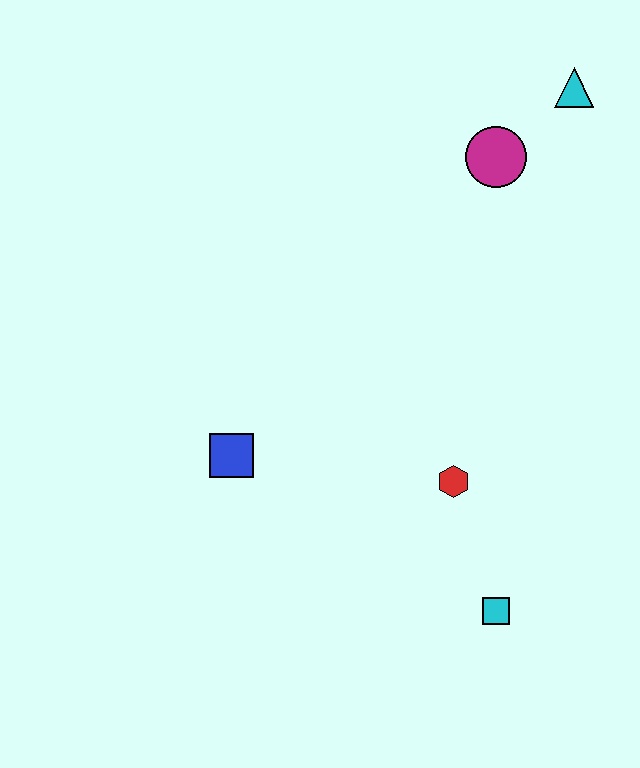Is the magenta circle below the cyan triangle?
Yes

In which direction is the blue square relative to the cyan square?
The blue square is to the left of the cyan square.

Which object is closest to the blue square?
The red hexagon is closest to the blue square.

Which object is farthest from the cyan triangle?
The cyan square is farthest from the cyan triangle.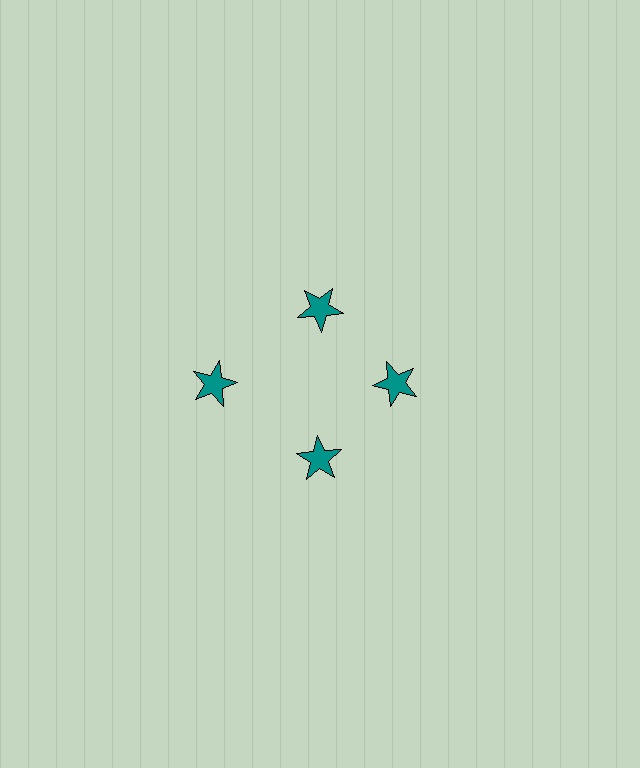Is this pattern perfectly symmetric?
No. The 4 teal stars are arranged in a ring, but one element near the 9 o'clock position is pushed outward from the center, breaking the 4-fold rotational symmetry.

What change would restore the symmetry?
The symmetry would be restored by moving it inward, back onto the ring so that all 4 stars sit at equal angles and equal distance from the center.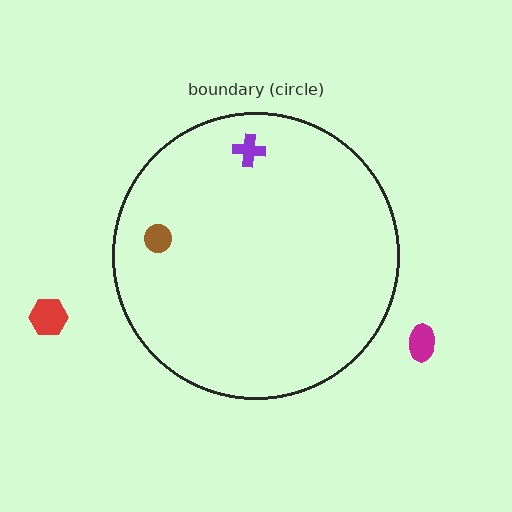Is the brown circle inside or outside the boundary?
Inside.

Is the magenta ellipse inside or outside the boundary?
Outside.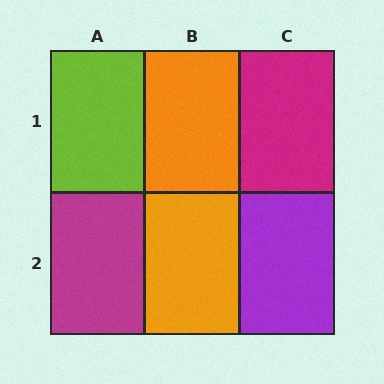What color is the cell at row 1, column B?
Orange.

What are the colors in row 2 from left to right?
Magenta, orange, purple.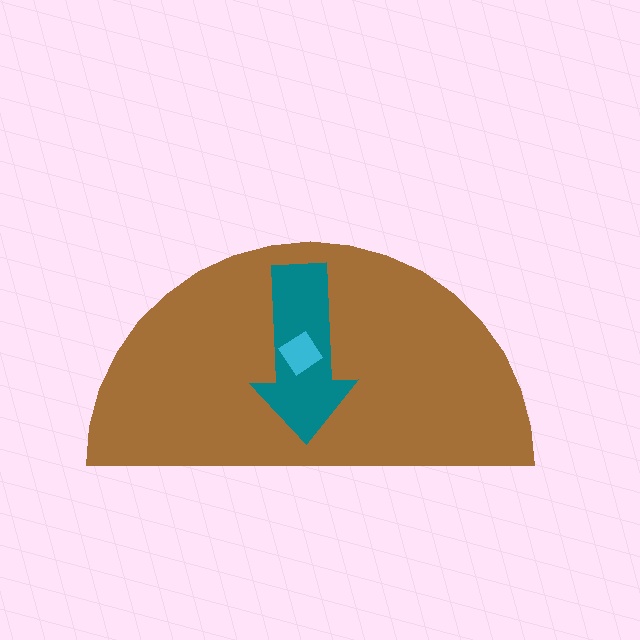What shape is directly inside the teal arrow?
The cyan diamond.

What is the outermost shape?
The brown semicircle.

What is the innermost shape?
The cyan diamond.